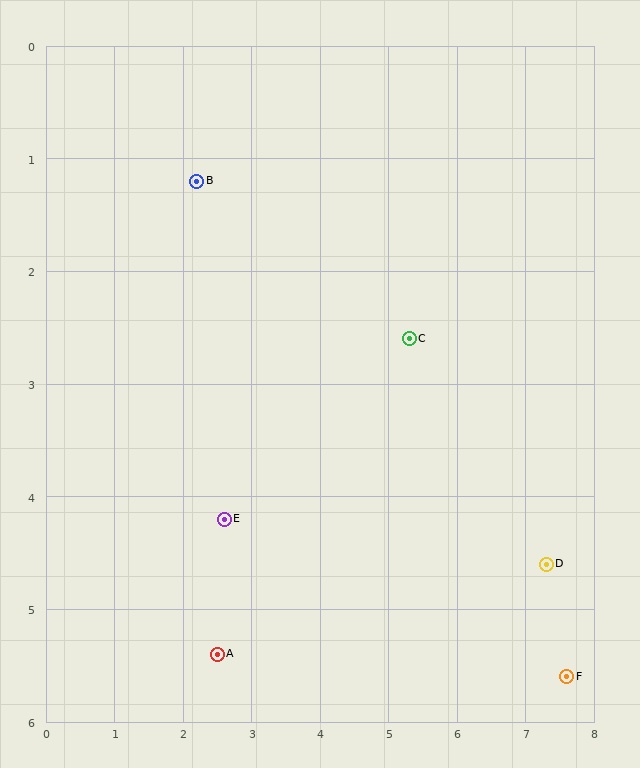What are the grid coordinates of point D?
Point D is at approximately (7.3, 4.6).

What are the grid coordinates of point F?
Point F is at approximately (7.6, 5.6).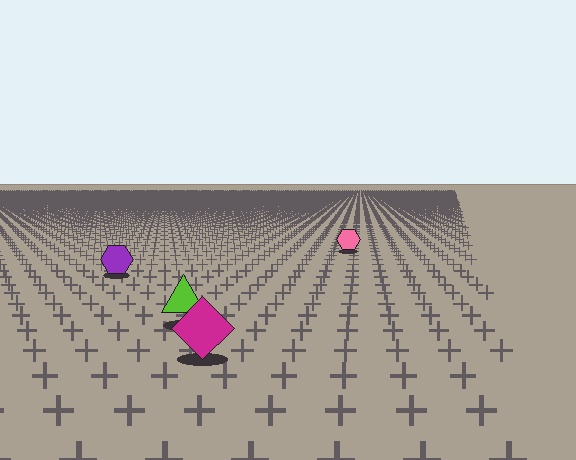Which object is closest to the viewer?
The magenta diamond is closest. The texture marks near it are larger and more spread out.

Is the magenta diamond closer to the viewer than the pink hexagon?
Yes. The magenta diamond is closer — you can tell from the texture gradient: the ground texture is coarser near it.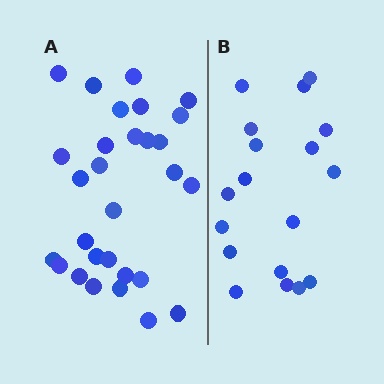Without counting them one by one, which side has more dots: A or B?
Region A (the left region) has more dots.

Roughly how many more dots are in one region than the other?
Region A has roughly 12 or so more dots than region B.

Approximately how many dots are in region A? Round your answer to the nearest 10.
About 30 dots. (The exact count is 29, which rounds to 30.)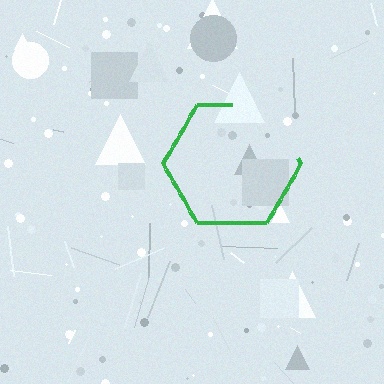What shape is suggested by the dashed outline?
The dashed outline suggests a hexagon.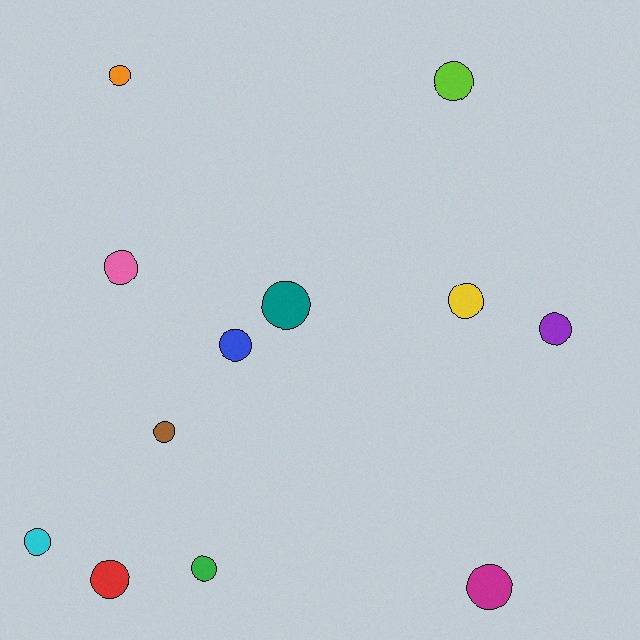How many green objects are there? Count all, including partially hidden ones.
There is 1 green object.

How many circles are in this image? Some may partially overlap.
There are 12 circles.